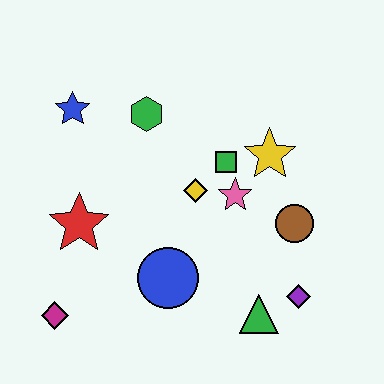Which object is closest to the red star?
The magenta diamond is closest to the red star.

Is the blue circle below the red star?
Yes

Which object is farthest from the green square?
The magenta diamond is farthest from the green square.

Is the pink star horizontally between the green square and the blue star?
No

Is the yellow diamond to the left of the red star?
No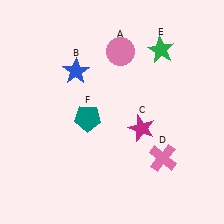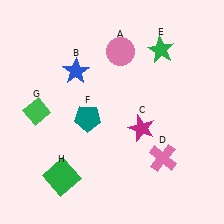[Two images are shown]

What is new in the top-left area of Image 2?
A green diamond (G) was added in the top-left area of Image 2.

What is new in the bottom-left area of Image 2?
A green square (H) was added in the bottom-left area of Image 2.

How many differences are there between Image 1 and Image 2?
There are 2 differences between the two images.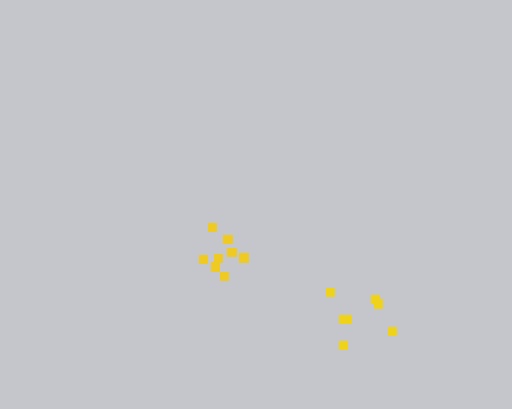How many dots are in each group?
Group 1: 7 dots, Group 2: 8 dots (15 total).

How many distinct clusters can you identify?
There are 2 distinct clusters.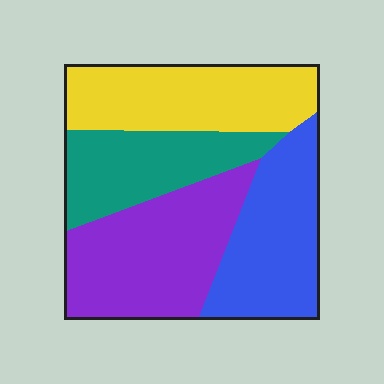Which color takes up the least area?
Teal, at roughly 20%.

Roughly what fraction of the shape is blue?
Blue covers about 25% of the shape.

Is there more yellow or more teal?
Yellow.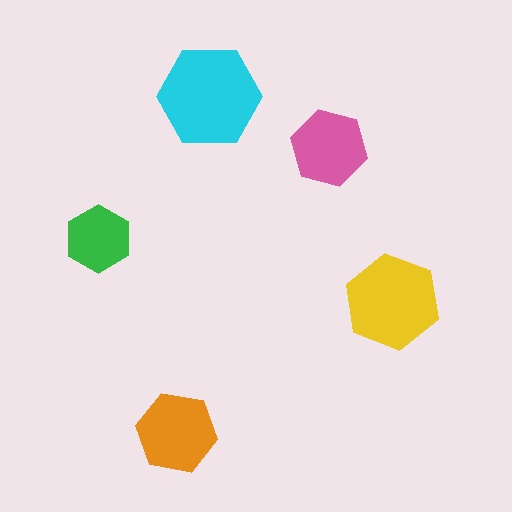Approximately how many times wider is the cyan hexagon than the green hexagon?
About 1.5 times wider.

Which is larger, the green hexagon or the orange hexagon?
The orange one.